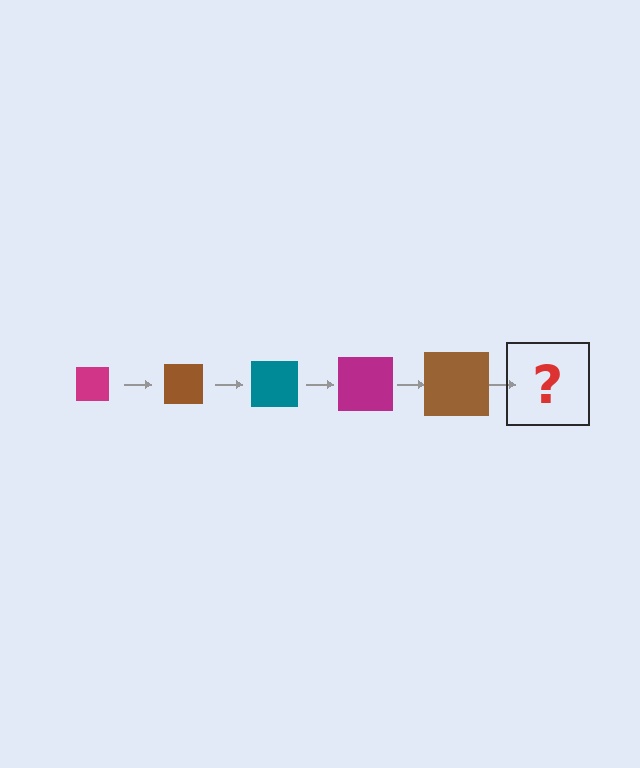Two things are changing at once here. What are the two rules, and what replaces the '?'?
The two rules are that the square grows larger each step and the color cycles through magenta, brown, and teal. The '?' should be a teal square, larger than the previous one.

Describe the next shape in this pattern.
It should be a teal square, larger than the previous one.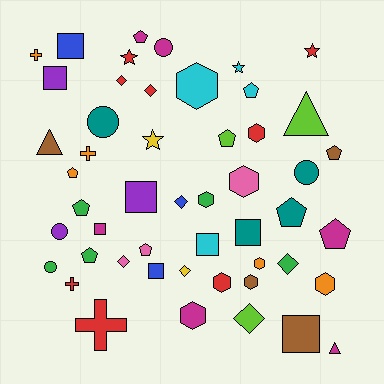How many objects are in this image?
There are 50 objects.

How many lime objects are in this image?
There are 3 lime objects.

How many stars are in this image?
There are 4 stars.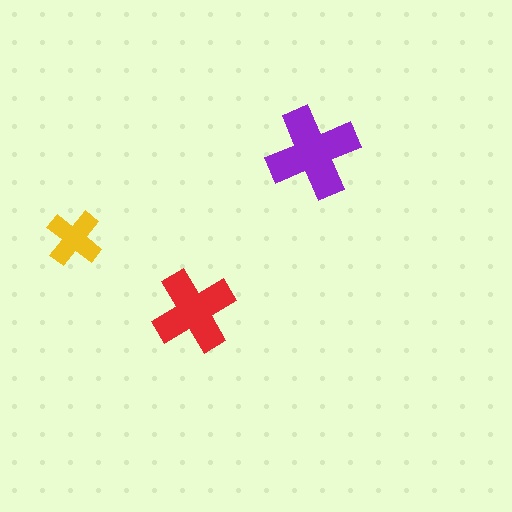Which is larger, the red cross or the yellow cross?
The red one.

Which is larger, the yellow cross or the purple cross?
The purple one.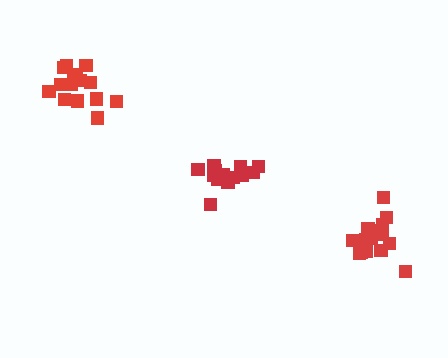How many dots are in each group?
Group 1: 13 dots, Group 2: 16 dots, Group 3: 15 dots (44 total).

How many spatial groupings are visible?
There are 3 spatial groupings.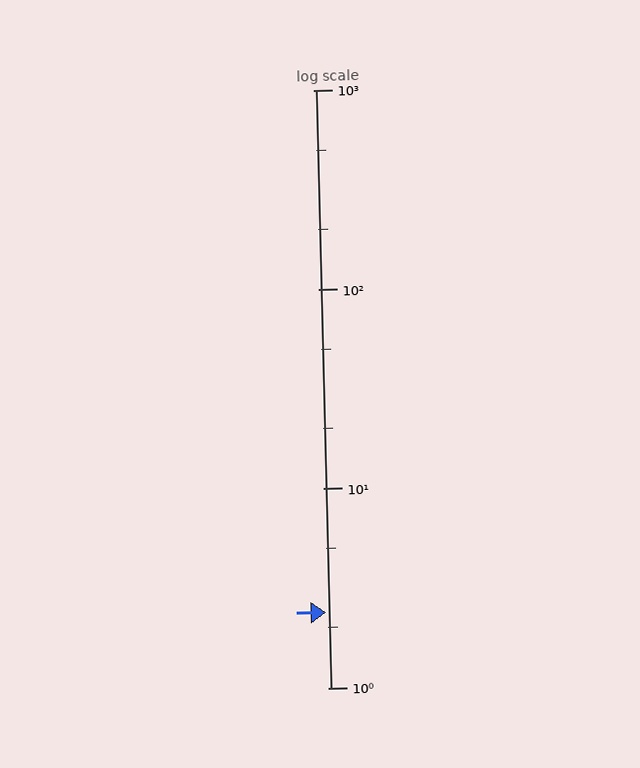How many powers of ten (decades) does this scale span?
The scale spans 3 decades, from 1 to 1000.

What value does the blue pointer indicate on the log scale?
The pointer indicates approximately 2.4.